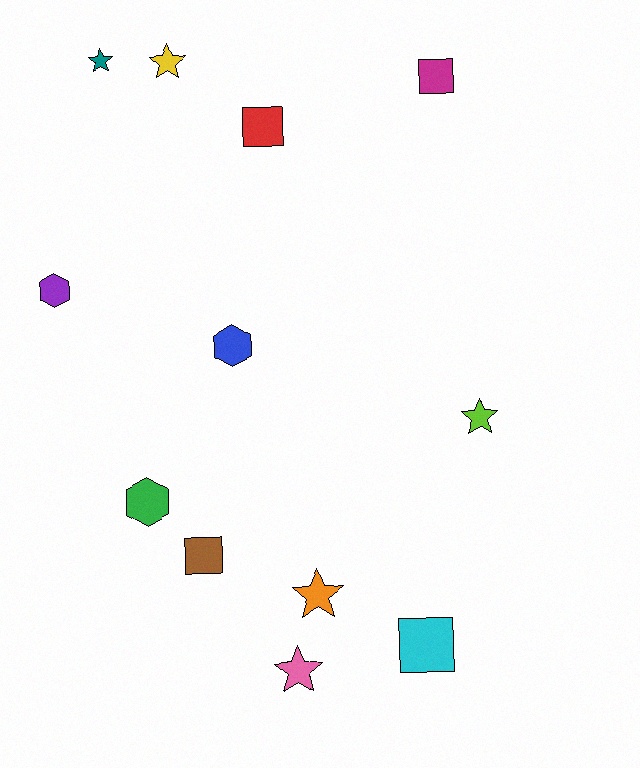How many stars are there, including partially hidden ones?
There are 5 stars.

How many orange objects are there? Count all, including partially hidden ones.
There is 1 orange object.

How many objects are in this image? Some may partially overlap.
There are 12 objects.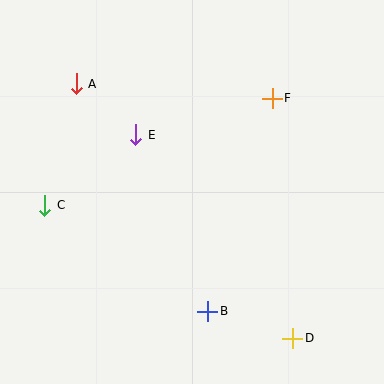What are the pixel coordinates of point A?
Point A is at (76, 84).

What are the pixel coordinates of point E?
Point E is at (136, 135).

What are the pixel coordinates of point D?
Point D is at (293, 338).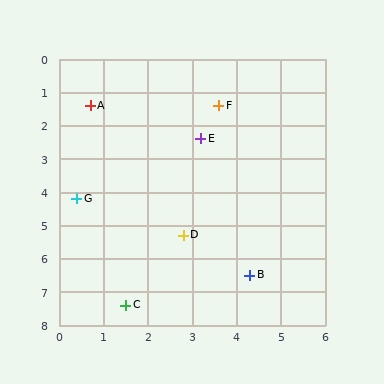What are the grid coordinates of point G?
Point G is at approximately (0.4, 4.2).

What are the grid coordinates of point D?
Point D is at approximately (2.8, 5.3).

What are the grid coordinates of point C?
Point C is at approximately (1.5, 7.4).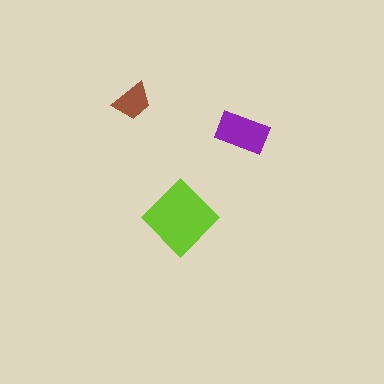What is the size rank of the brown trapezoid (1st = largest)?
3rd.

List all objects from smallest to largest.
The brown trapezoid, the purple rectangle, the lime diamond.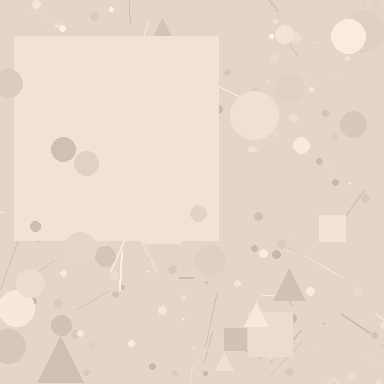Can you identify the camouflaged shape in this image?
The camouflaged shape is a square.